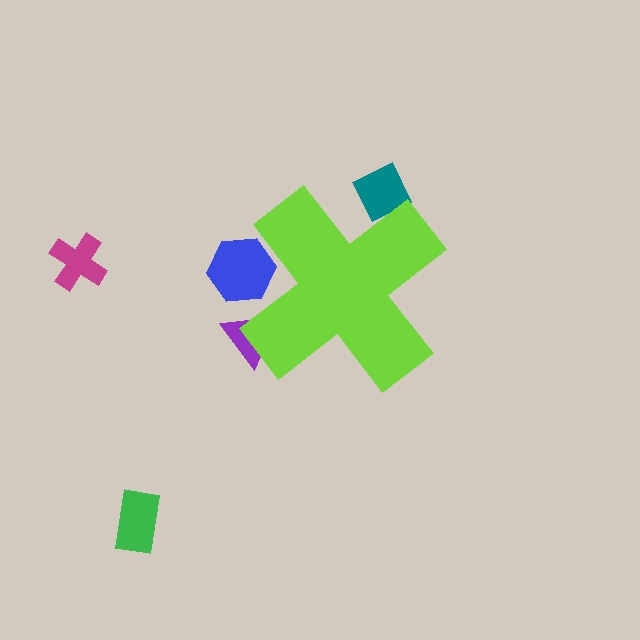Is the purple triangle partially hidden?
Yes, the purple triangle is partially hidden behind the lime cross.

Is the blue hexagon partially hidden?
Yes, the blue hexagon is partially hidden behind the lime cross.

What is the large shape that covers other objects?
A lime cross.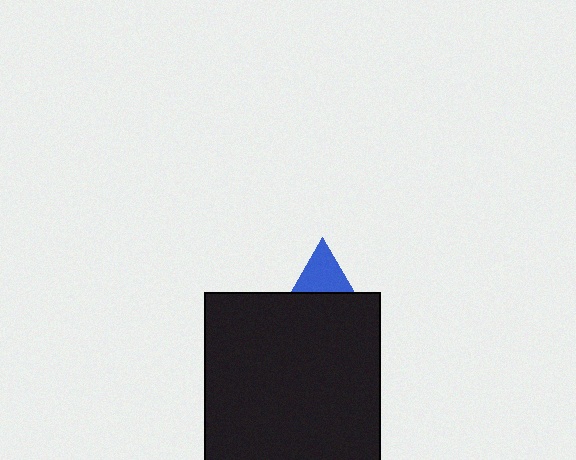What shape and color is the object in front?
The object in front is a black square.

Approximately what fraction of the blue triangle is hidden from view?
Roughly 58% of the blue triangle is hidden behind the black square.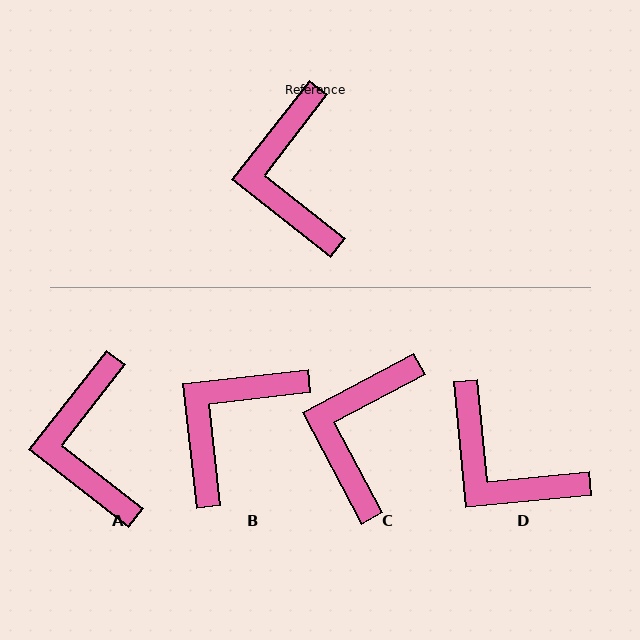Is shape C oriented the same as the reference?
No, it is off by about 24 degrees.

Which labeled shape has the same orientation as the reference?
A.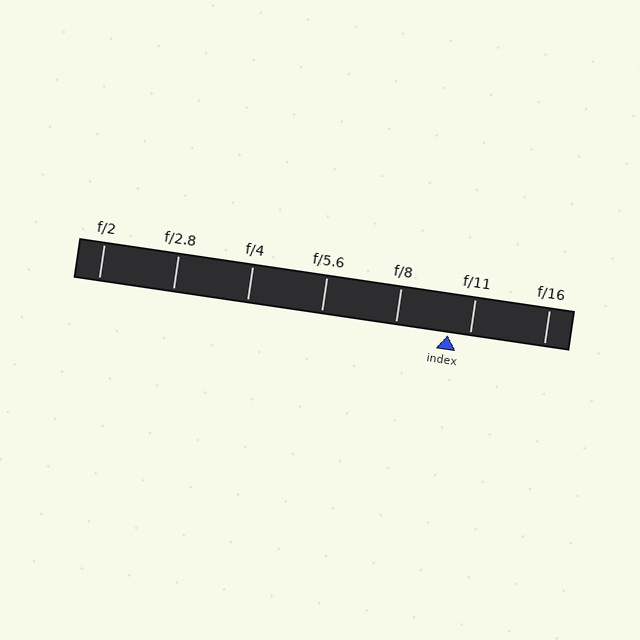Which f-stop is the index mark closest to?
The index mark is closest to f/11.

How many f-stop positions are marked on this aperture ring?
There are 7 f-stop positions marked.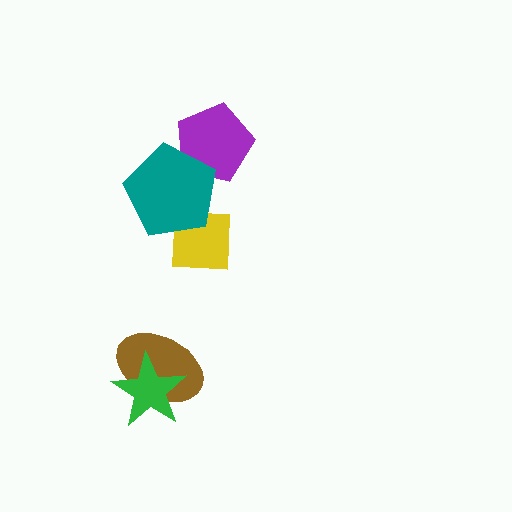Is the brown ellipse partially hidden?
Yes, it is partially covered by another shape.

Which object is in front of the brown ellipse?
The green star is in front of the brown ellipse.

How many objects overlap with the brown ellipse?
1 object overlaps with the brown ellipse.